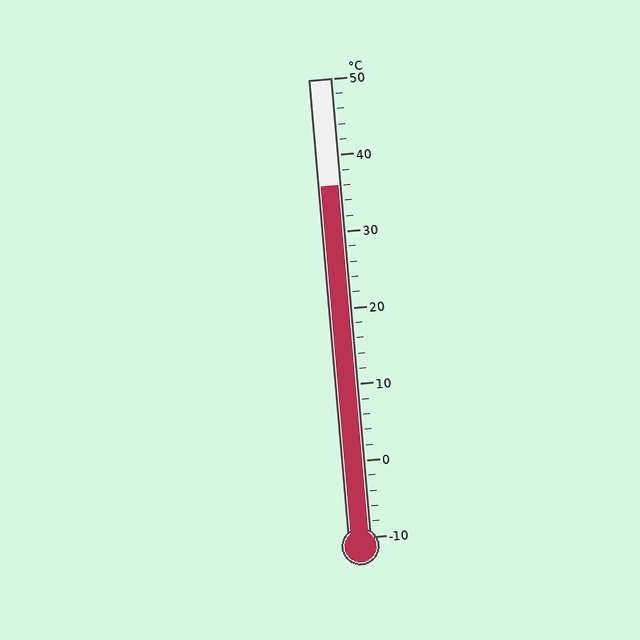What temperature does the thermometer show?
The thermometer shows approximately 36°C.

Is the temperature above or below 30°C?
The temperature is above 30°C.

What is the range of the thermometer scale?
The thermometer scale ranges from -10°C to 50°C.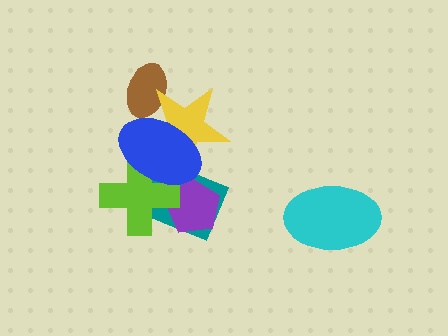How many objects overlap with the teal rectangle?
4 objects overlap with the teal rectangle.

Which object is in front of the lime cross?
The blue ellipse is in front of the lime cross.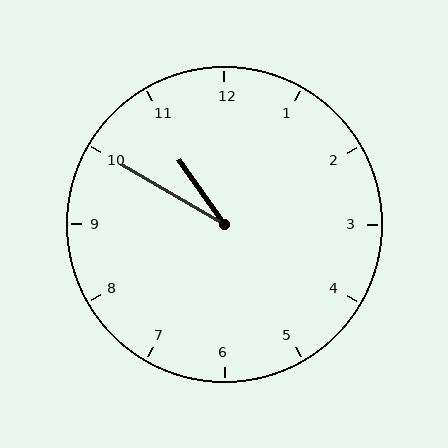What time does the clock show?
10:50.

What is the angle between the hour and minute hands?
Approximately 25 degrees.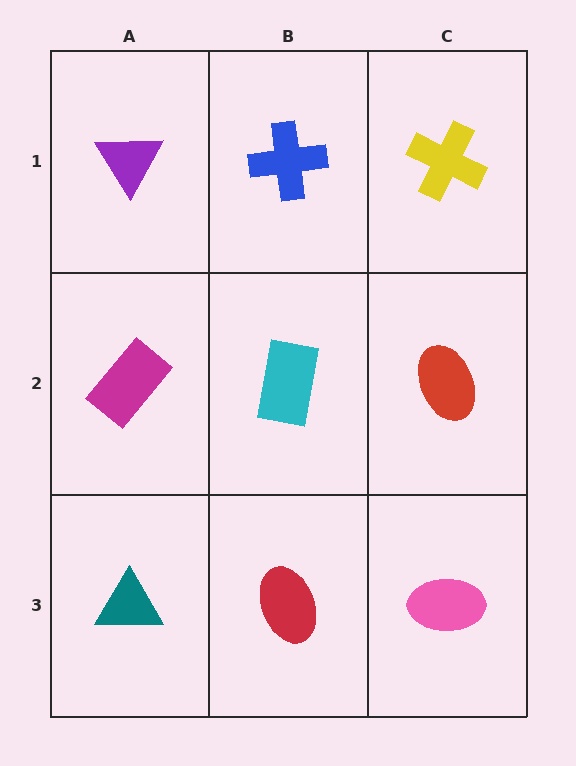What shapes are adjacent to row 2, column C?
A yellow cross (row 1, column C), a pink ellipse (row 3, column C), a cyan rectangle (row 2, column B).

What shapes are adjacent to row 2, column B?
A blue cross (row 1, column B), a red ellipse (row 3, column B), a magenta rectangle (row 2, column A), a red ellipse (row 2, column C).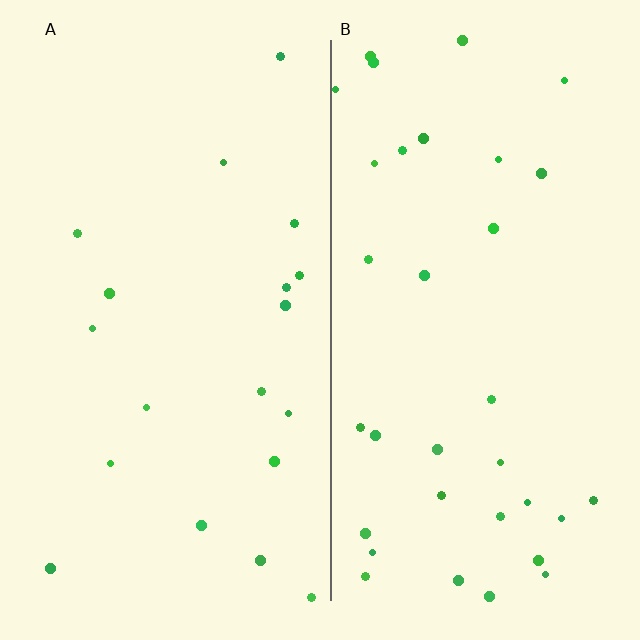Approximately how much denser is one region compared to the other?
Approximately 1.8× — region B over region A.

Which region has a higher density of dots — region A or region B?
B (the right).